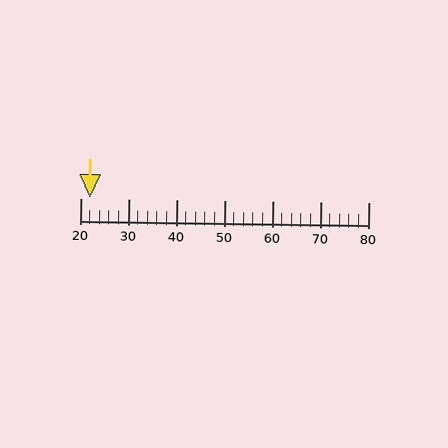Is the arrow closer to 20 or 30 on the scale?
The arrow is closer to 20.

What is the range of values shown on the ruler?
The ruler shows values from 20 to 80.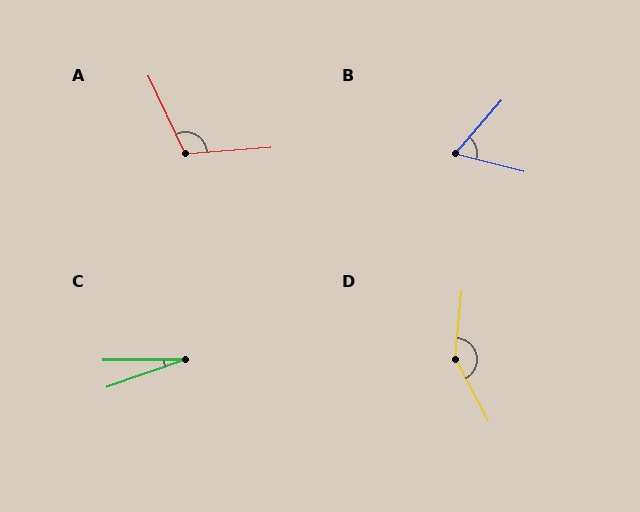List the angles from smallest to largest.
C (19°), B (63°), A (111°), D (146°).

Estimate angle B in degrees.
Approximately 63 degrees.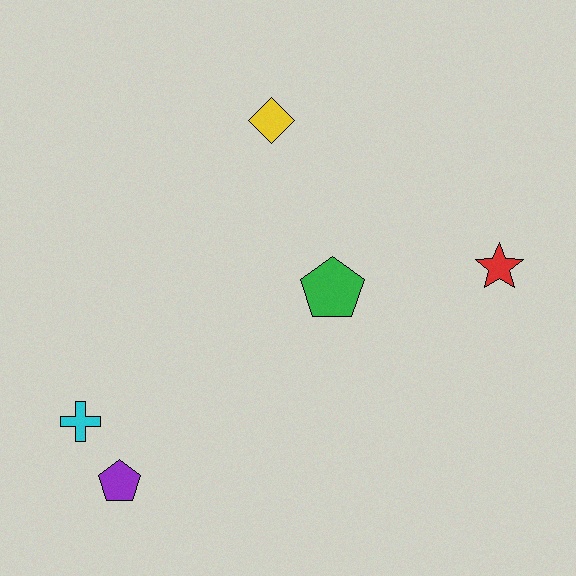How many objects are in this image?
There are 5 objects.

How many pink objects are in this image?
There are no pink objects.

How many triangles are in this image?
There are no triangles.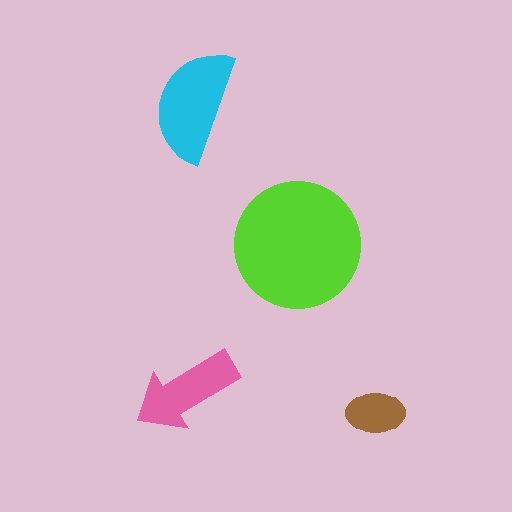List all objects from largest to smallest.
The lime circle, the cyan semicircle, the pink arrow, the brown ellipse.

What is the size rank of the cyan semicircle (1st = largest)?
2nd.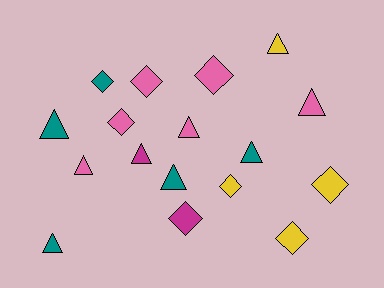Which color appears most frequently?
Pink, with 6 objects.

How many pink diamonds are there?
There are 3 pink diamonds.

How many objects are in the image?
There are 17 objects.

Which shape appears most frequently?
Triangle, with 9 objects.